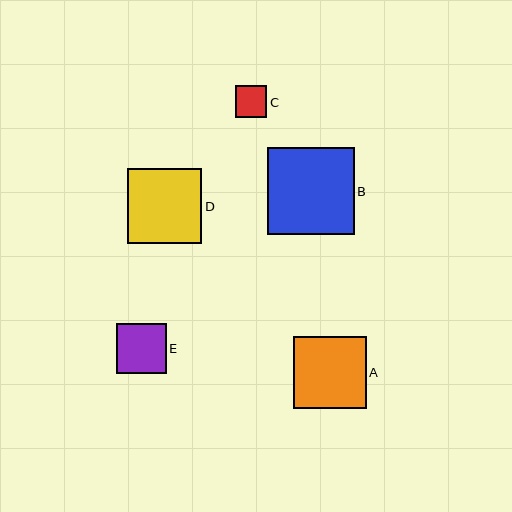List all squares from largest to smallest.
From largest to smallest: B, D, A, E, C.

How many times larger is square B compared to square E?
Square B is approximately 1.8 times the size of square E.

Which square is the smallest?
Square C is the smallest with a size of approximately 31 pixels.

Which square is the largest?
Square B is the largest with a size of approximately 87 pixels.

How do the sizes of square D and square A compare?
Square D and square A are approximately the same size.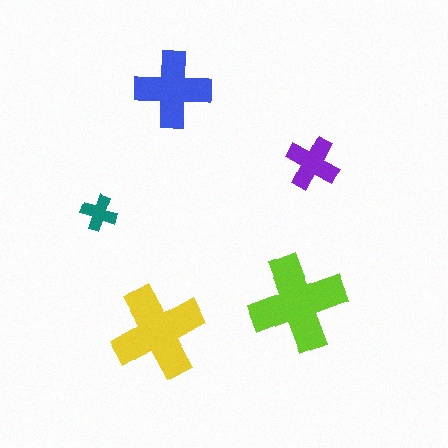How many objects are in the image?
There are 5 objects in the image.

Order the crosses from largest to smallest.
the lime one, the yellow one, the blue one, the purple one, the teal one.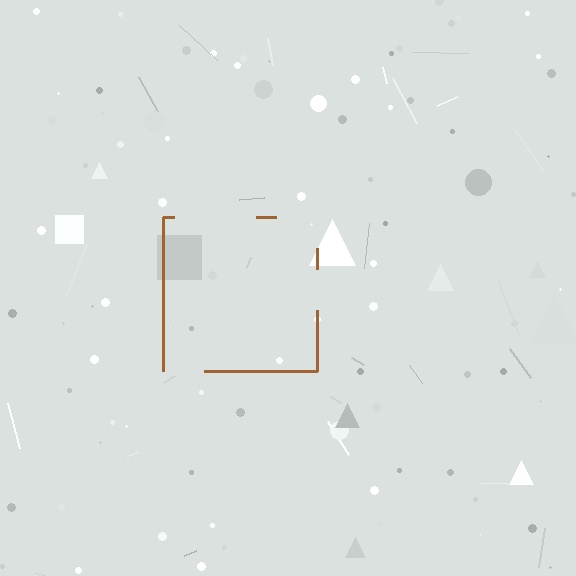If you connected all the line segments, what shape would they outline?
They would outline a square.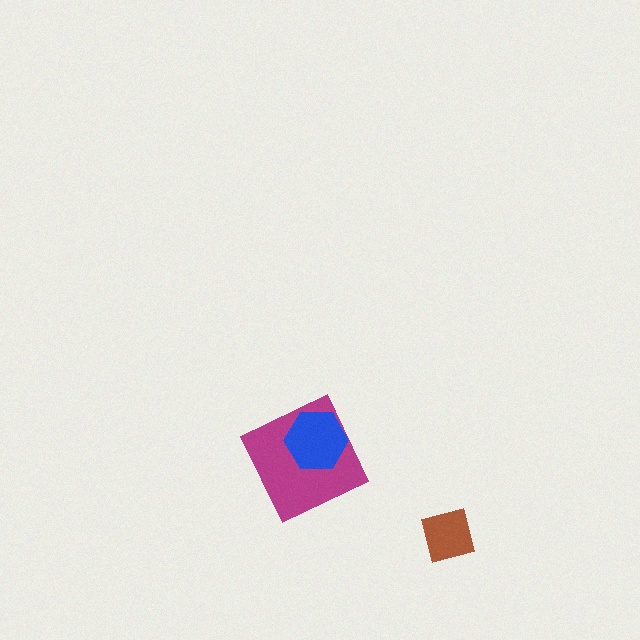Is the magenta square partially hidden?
Yes, it is partially covered by another shape.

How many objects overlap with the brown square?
0 objects overlap with the brown square.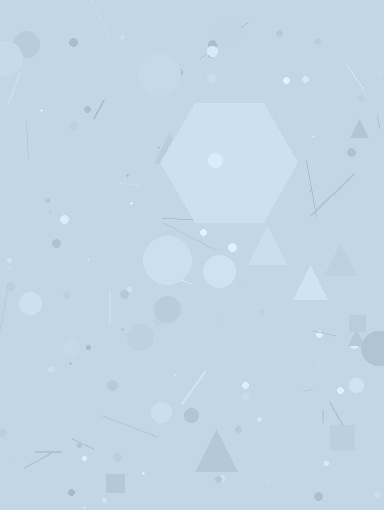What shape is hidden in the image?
A hexagon is hidden in the image.